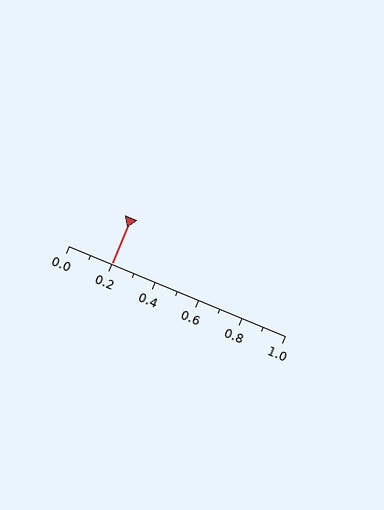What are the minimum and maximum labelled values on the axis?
The axis runs from 0.0 to 1.0.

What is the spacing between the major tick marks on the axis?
The major ticks are spaced 0.2 apart.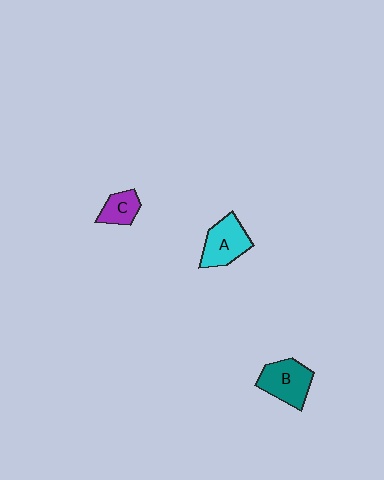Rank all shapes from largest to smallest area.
From largest to smallest: B (teal), A (cyan), C (purple).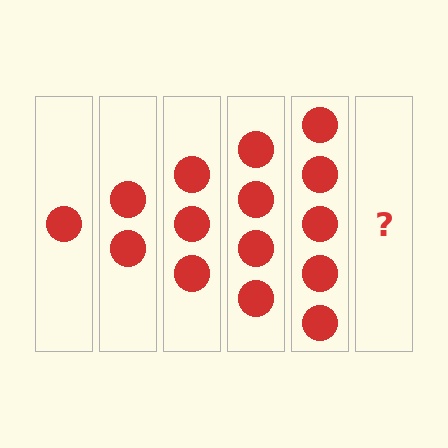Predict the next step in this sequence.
The next step is 6 circles.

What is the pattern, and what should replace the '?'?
The pattern is that each step adds one more circle. The '?' should be 6 circles.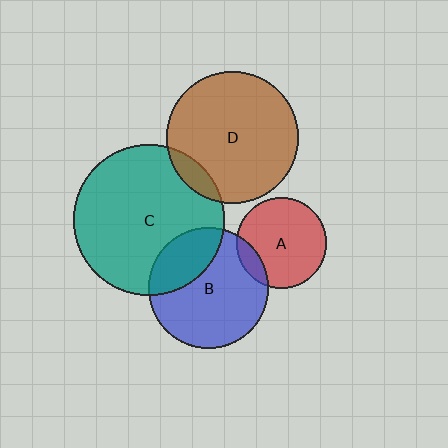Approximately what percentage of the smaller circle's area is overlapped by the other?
Approximately 15%.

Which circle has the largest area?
Circle C (teal).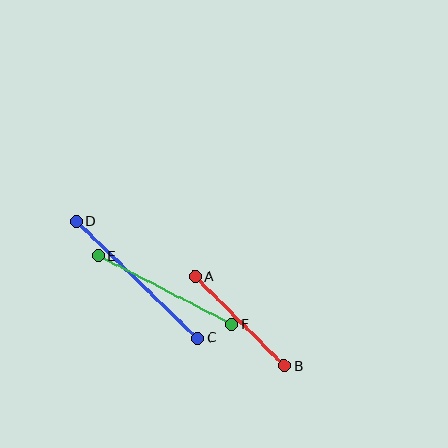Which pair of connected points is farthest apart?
Points C and D are farthest apart.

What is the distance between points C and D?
The distance is approximately 168 pixels.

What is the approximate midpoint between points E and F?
The midpoint is at approximately (165, 290) pixels.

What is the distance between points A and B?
The distance is approximately 127 pixels.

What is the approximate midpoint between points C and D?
The midpoint is at approximately (137, 280) pixels.